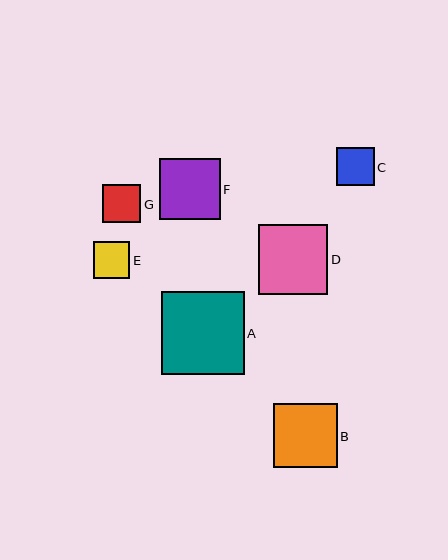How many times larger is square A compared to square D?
Square A is approximately 1.2 times the size of square D.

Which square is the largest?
Square A is the largest with a size of approximately 83 pixels.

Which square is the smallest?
Square E is the smallest with a size of approximately 37 pixels.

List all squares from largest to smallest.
From largest to smallest: A, D, B, F, G, C, E.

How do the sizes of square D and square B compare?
Square D and square B are approximately the same size.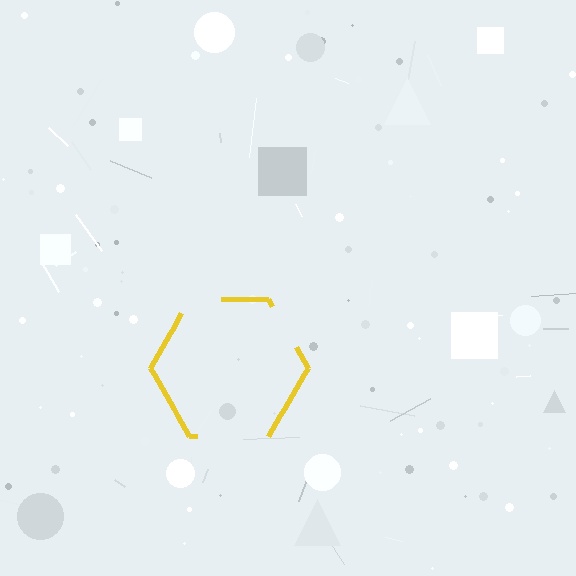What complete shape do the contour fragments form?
The contour fragments form a hexagon.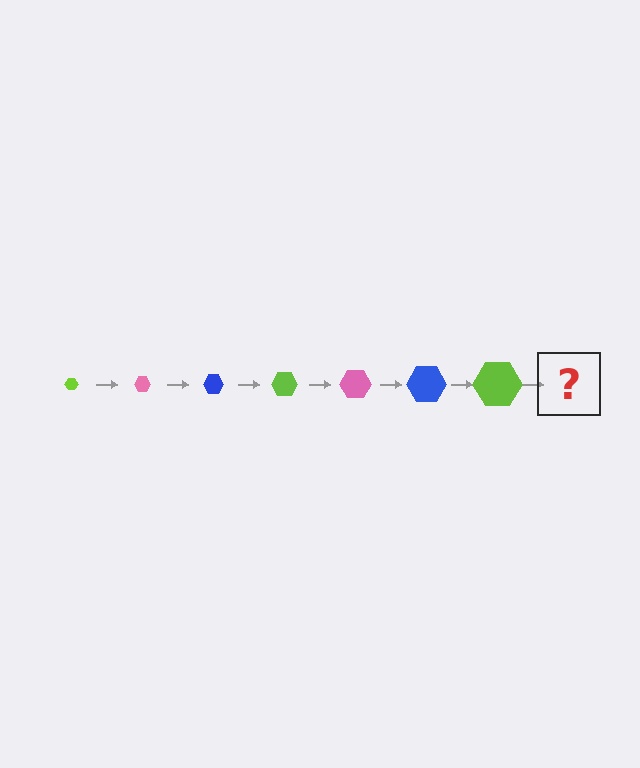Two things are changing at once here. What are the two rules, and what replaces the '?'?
The two rules are that the hexagon grows larger each step and the color cycles through lime, pink, and blue. The '?' should be a pink hexagon, larger than the previous one.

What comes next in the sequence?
The next element should be a pink hexagon, larger than the previous one.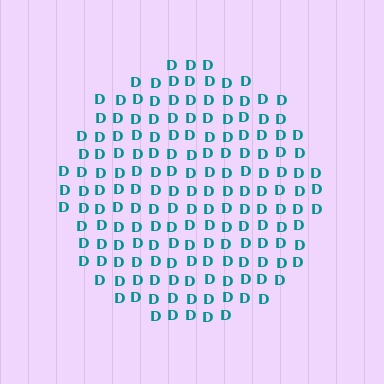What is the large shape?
The large shape is a circle.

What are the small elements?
The small elements are letter D's.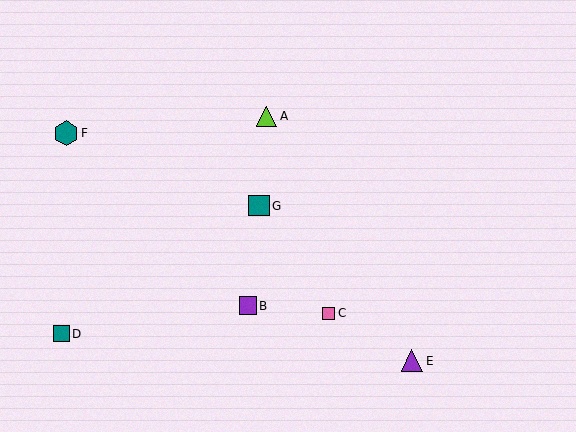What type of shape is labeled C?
Shape C is a pink square.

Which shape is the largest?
The teal hexagon (labeled F) is the largest.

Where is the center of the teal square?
The center of the teal square is at (259, 206).